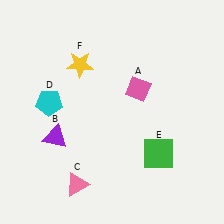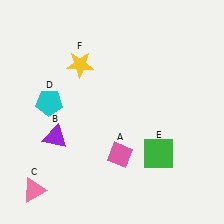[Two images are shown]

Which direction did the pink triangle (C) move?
The pink triangle (C) moved left.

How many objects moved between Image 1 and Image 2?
2 objects moved between the two images.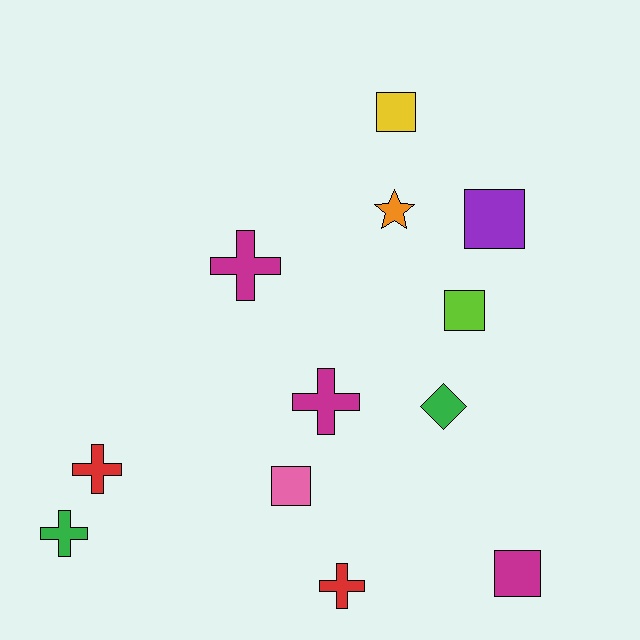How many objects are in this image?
There are 12 objects.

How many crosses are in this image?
There are 5 crosses.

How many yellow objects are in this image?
There is 1 yellow object.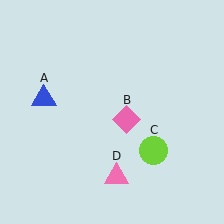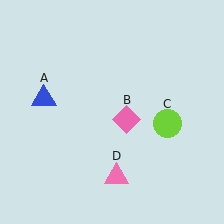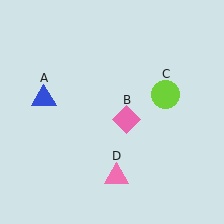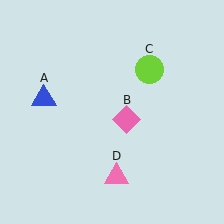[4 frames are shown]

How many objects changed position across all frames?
1 object changed position: lime circle (object C).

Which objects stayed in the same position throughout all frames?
Blue triangle (object A) and pink diamond (object B) and pink triangle (object D) remained stationary.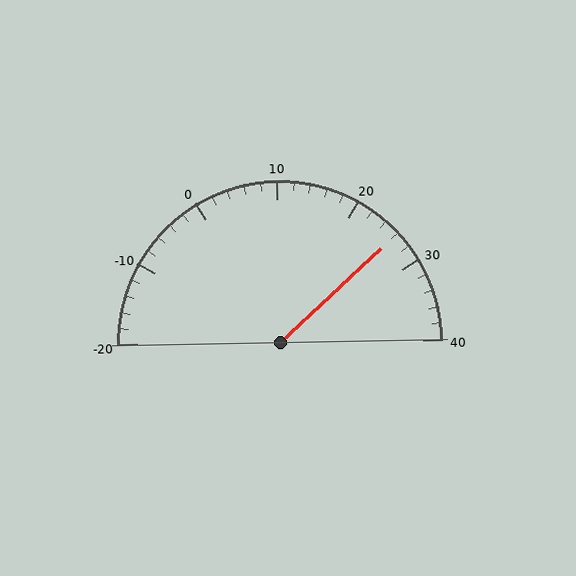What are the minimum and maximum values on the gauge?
The gauge ranges from -20 to 40.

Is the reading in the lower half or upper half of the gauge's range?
The reading is in the upper half of the range (-20 to 40).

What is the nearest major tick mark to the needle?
The nearest major tick mark is 30.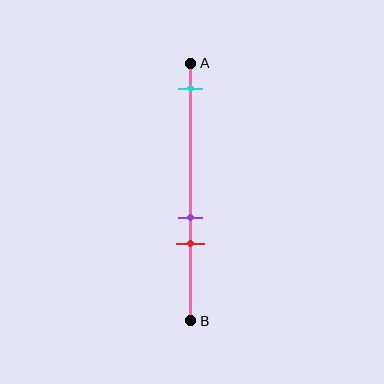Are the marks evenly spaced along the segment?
No, the marks are not evenly spaced.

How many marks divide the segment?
There are 3 marks dividing the segment.